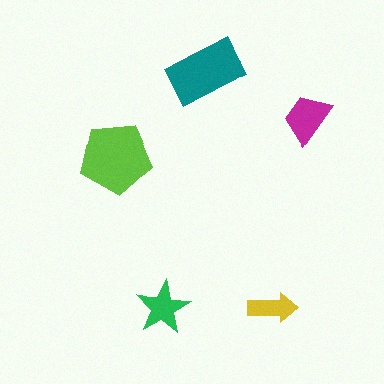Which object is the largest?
The lime pentagon.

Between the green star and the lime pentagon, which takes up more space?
The lime pentagon.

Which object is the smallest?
The yellow arrow.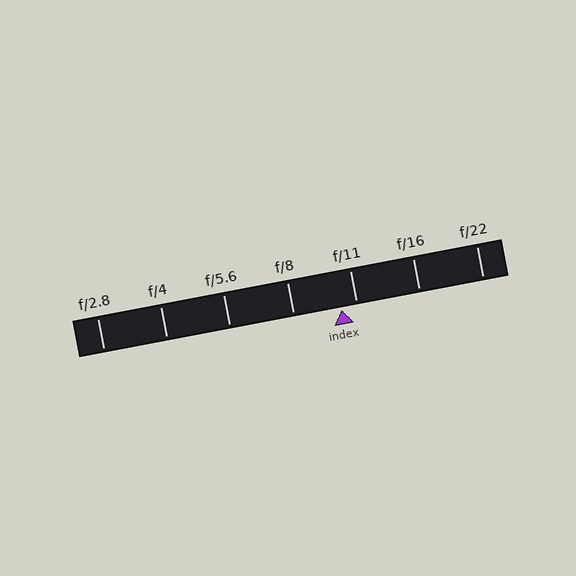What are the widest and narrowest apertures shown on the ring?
The widest aperture shown is f/2.8 and the narrowest is f/22.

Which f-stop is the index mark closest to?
The index mark is closest to f/11.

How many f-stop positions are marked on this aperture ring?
There are 7 f-stop positions marked.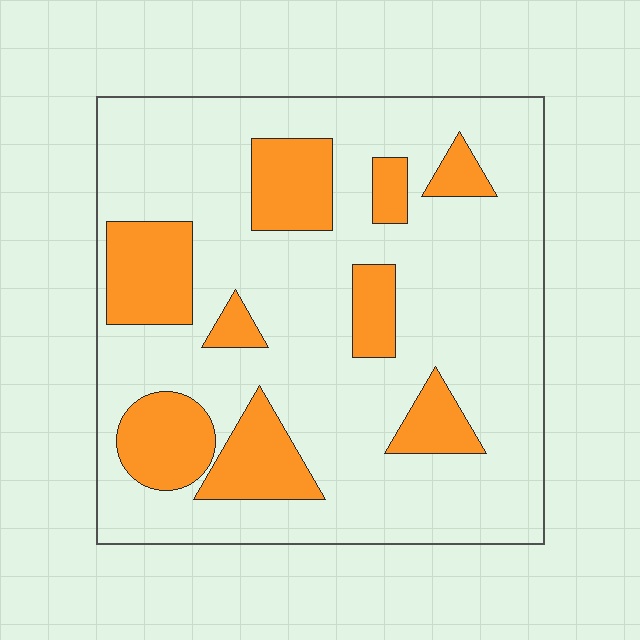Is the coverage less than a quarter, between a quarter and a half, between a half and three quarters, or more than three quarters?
Less than a quarter.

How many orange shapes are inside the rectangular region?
9.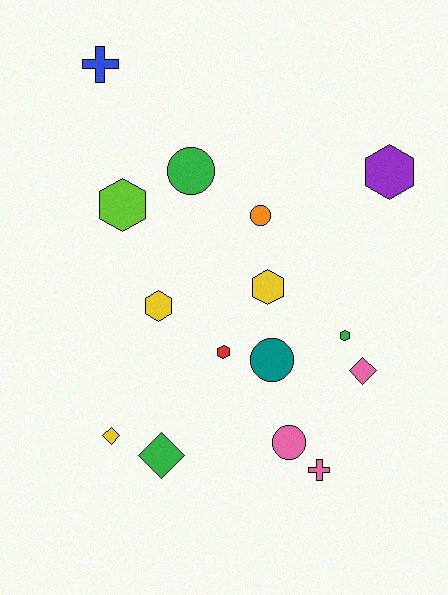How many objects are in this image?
There are 15 objects.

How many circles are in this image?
There are 4 circles.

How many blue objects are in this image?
There is 1 blue object.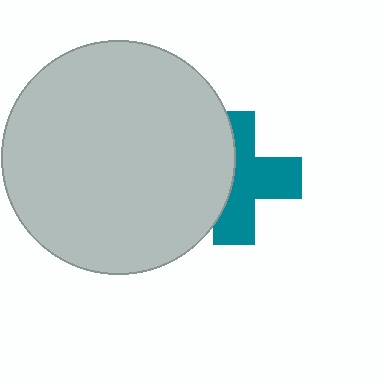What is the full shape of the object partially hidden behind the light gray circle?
The partially hidden object is a teal cross.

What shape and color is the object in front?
The object in front is a light gray circle.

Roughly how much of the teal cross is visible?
About half of it is visible (roughly 59%).